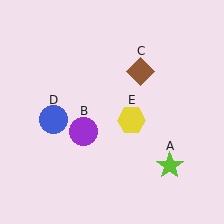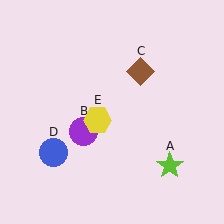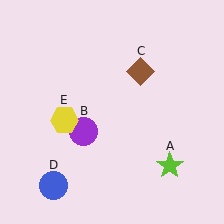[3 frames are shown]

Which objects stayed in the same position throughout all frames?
Lime star (object A) and purple circle (object B) and brown diamond (object C) remained stationary.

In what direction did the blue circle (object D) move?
The blue circle (object D) moved down.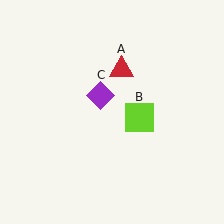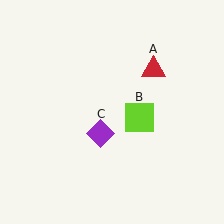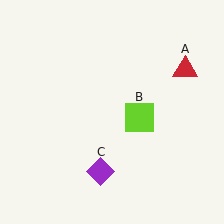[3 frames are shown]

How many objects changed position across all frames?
2 objects changed position: red triangle (object A), purple diamond (object C).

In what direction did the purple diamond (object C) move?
The purple diamond (object C) moved down.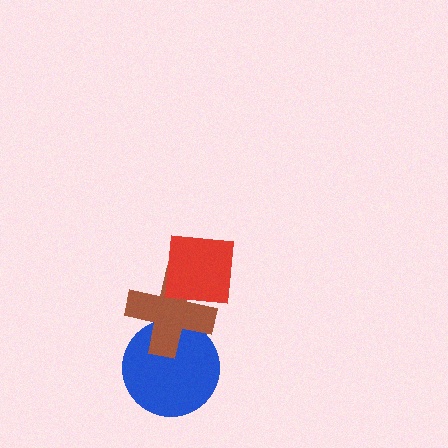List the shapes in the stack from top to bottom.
From top to bottom: the red square, the brown cross, the blue circle.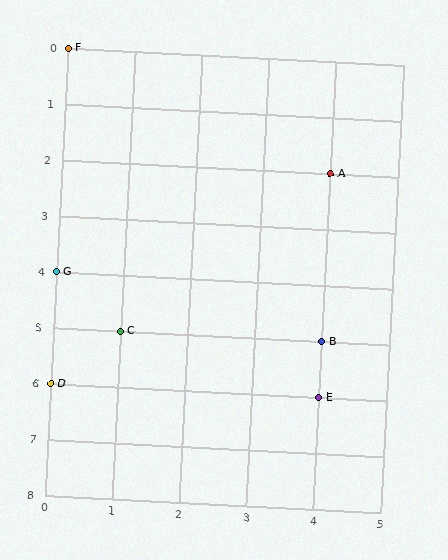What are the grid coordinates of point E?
Point E is at grid coordinates (4, 6).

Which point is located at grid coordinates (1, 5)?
Point C is at (1, 5).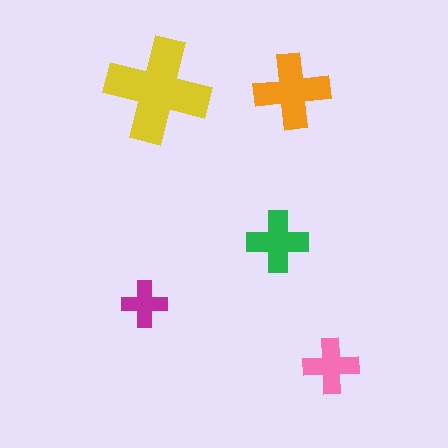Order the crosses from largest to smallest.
the yellow one, the orange one, the green one, the pink one, the magenta one.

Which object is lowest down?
The pink cross is bottommost.